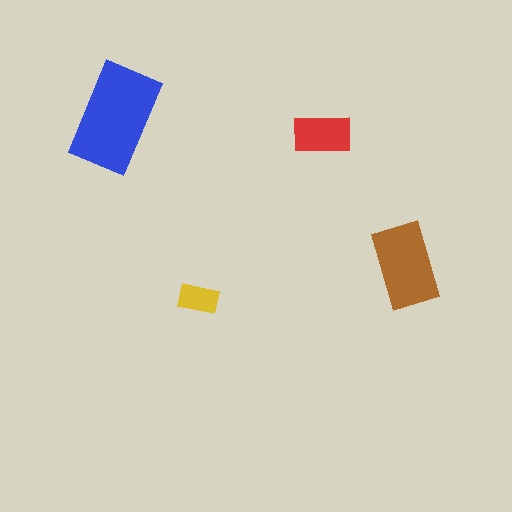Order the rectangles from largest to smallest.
the blue one, the brown one, the red one, the yellow one.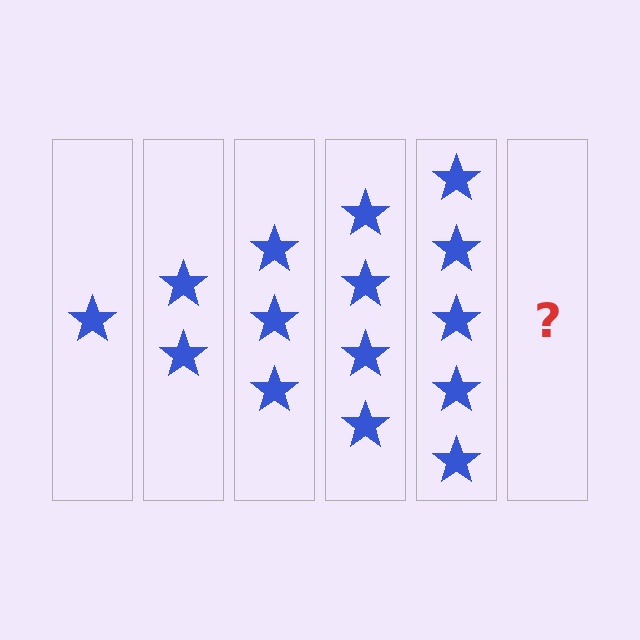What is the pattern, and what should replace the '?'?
The pattern is that each step adds one more star. The '?' should be 6 stars.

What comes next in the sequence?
The next element should be 6 stars.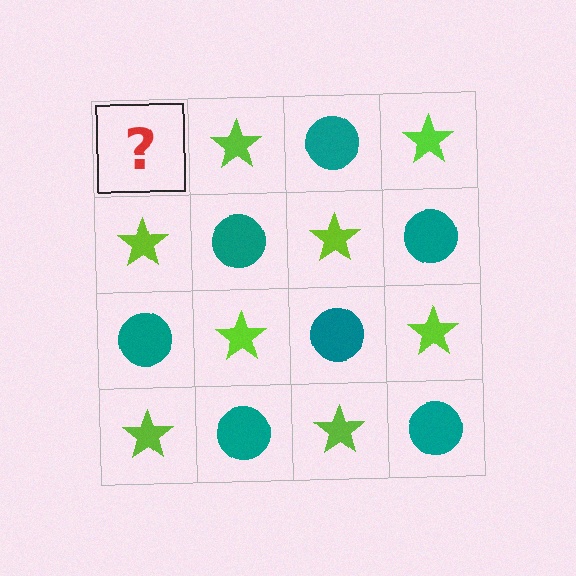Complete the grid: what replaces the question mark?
The question mark should be replaced with a teal circle.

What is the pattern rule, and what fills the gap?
The rule is that it alternates teal circle and lime star in a checkerboard pattern. The gap should be filled with a teal circle.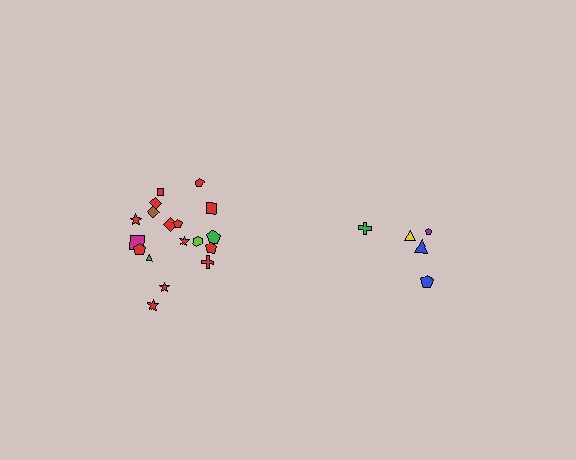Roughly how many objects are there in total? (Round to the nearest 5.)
Roughly 25 objects in total.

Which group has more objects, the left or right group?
The left group.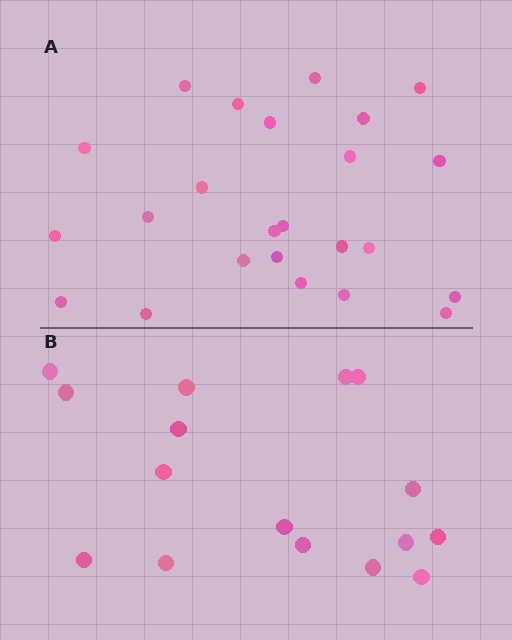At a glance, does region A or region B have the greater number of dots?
Region A (the top region) has more dots.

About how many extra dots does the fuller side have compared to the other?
Region A has roughly 8 or so more dots than region B.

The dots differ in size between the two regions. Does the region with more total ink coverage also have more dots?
No. Region B has more total ink coverage because its dots are larger, but region A actually contains more individual dots. Total area can be misleading — the number of items is what matters here.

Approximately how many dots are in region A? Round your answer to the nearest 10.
About 20 dots. (The exact count is 24, which rounds to 20.)